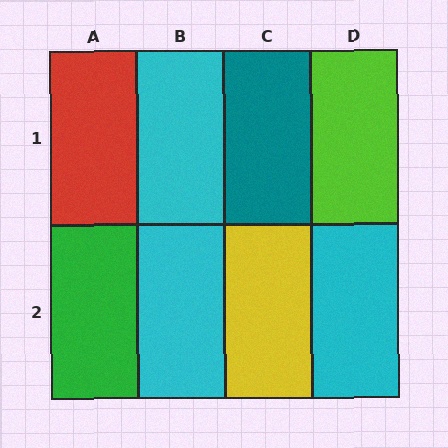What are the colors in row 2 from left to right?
Green, cyan, yellow, cyan.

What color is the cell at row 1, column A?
Red.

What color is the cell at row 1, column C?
Teal.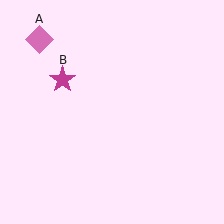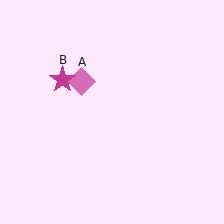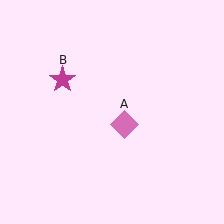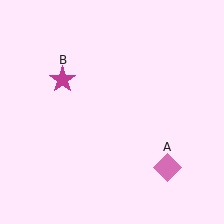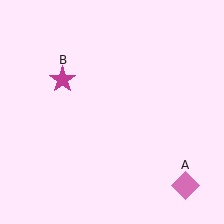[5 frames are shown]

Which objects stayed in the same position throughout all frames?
Magenta star (object B) remained stationary.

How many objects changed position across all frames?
1 object changed position: pink diamond (object A).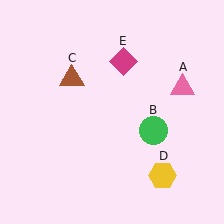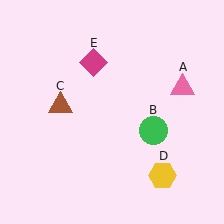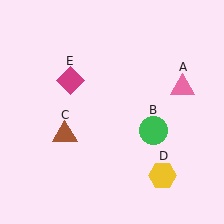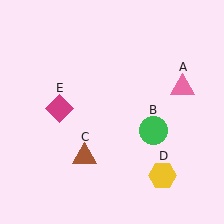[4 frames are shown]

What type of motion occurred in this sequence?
The brown triangle (object C), magenta diamond (object E) rotated counterclockwise around the center of the scene.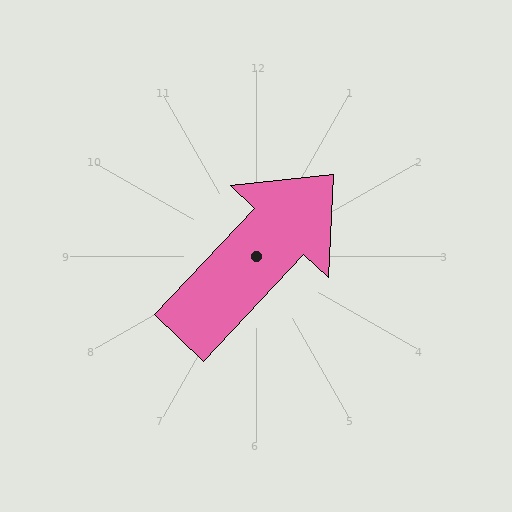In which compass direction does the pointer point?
Northeast.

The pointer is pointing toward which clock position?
Roughly 1 o'clock.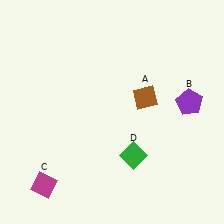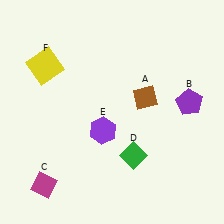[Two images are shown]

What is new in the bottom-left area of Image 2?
A purple hexagon (E) was added in the bottom-left area of Image 2.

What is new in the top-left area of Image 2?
A yellow square (F) was added in the top-left area of Image 2.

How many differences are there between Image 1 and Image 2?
There are 2 differences between the two images.